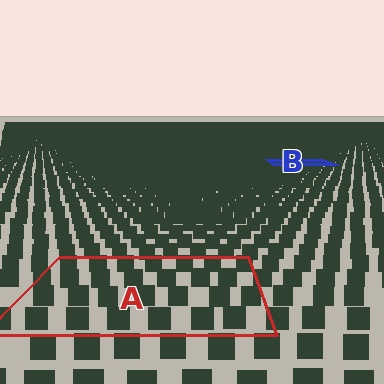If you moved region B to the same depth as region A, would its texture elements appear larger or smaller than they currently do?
They would appear larger. At a closer depth, the same texture elements are projected at a bigger on-screen size.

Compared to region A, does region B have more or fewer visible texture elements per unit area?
Region B has more texture elements per unit area — they are packed more densely because it is farther away.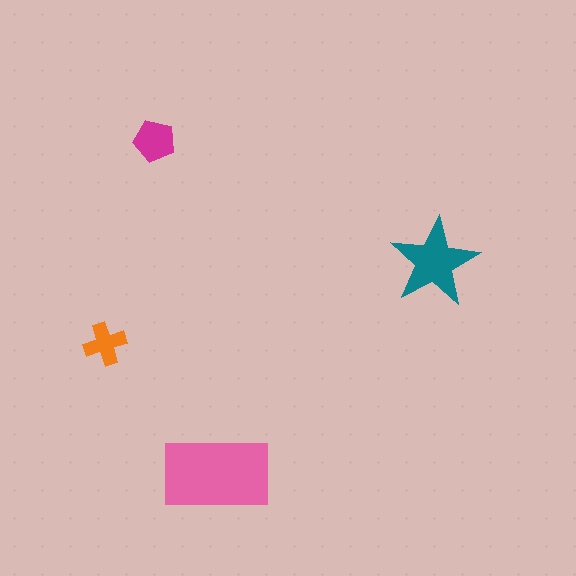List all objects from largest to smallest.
The pink rectangle, the teal star, the magenta pentagon, the orange cross.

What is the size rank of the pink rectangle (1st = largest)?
1st.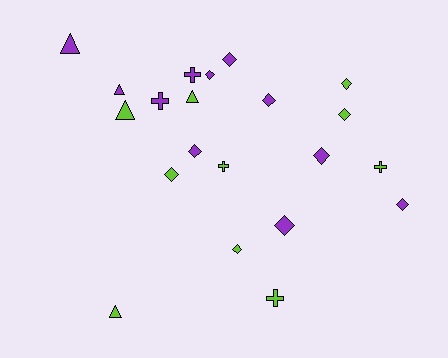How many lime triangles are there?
There are 3 lime triangles.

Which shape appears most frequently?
Diamond, with 11 objects.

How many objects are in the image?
There are 21 objects.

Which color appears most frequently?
Purple, with 11 objects.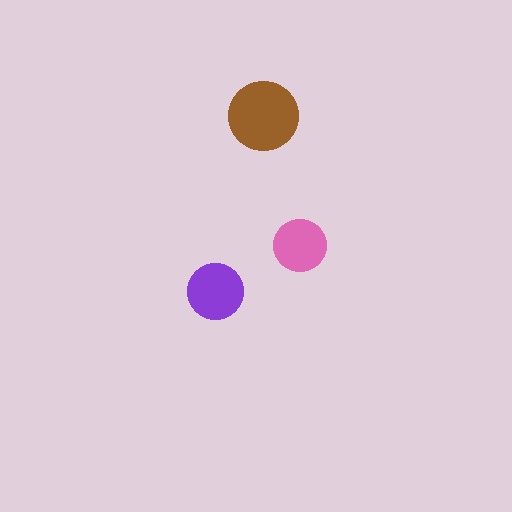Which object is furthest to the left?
The purple circle is leftmost.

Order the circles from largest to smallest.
the brown one, the purple one, the pink one.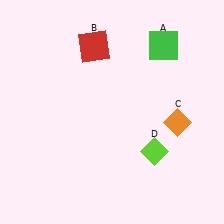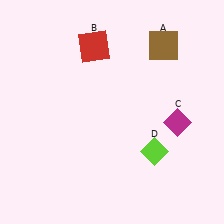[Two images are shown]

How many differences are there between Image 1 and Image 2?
There are 2 differences between the two images.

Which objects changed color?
A changed from green to brown. C changed from orange to magenta.